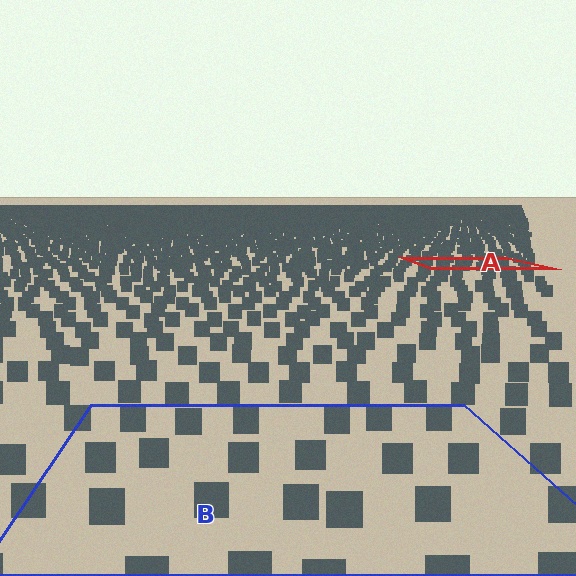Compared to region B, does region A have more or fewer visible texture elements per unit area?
Region A has more texture elements per unit area — they are packed more densely because it is farther away.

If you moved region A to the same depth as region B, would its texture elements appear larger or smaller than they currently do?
They would appear larger. At a closer depth, the same texture elements are projected at a bigger on-screen size.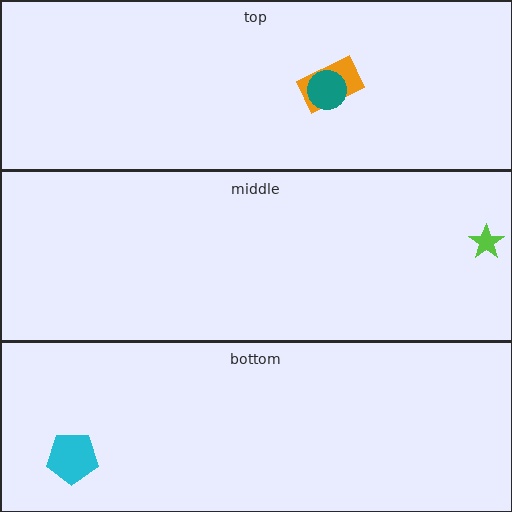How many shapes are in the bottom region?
1.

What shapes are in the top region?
The orange rectangle, the teal circle.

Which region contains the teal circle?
The top region.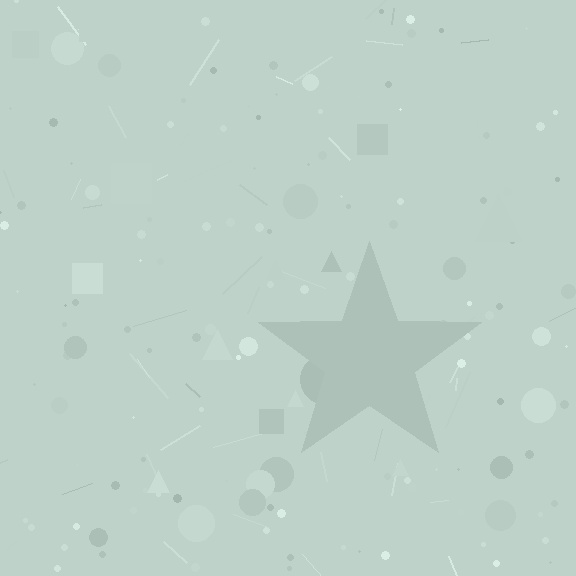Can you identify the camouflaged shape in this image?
The camouflaged shape is a star.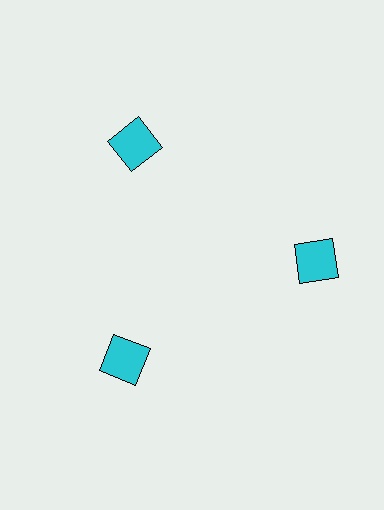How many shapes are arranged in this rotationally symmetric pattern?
There are 3 shapes, arranged in 3 groups of 1.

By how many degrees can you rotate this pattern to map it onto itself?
The pattern maps onto itself every 120 degrees of rotation.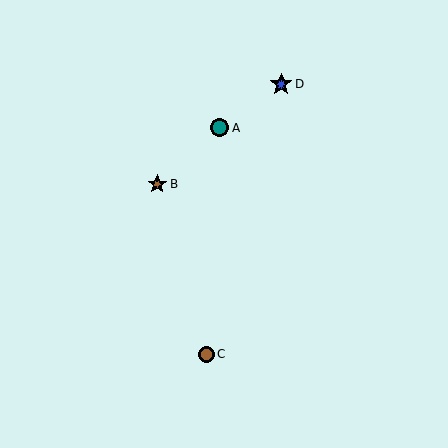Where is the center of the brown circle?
The center of the brown circle is at (206, 354).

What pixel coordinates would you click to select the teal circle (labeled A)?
Click at (219, 128) to select the teal circle A.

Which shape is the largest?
The blue star (labeled D) is the largest.